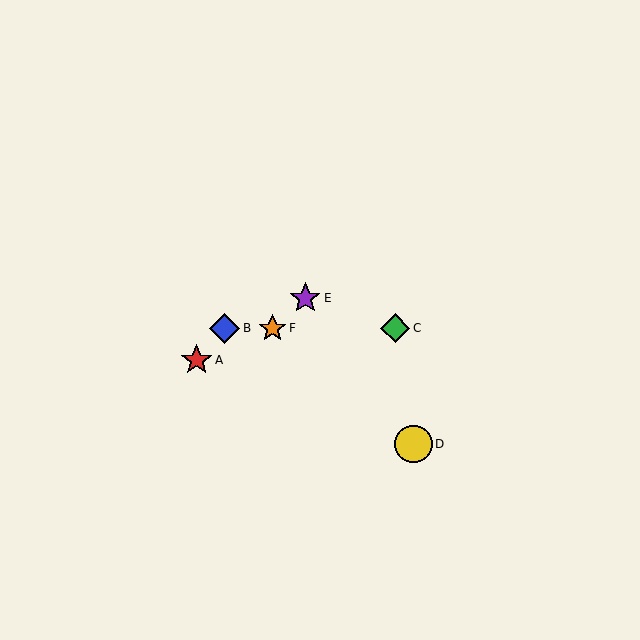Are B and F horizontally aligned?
Yes, both are at y≈328.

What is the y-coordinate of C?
Object C is at y≈328.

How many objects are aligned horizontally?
3 objects (B, C, F) are aligned horizontally.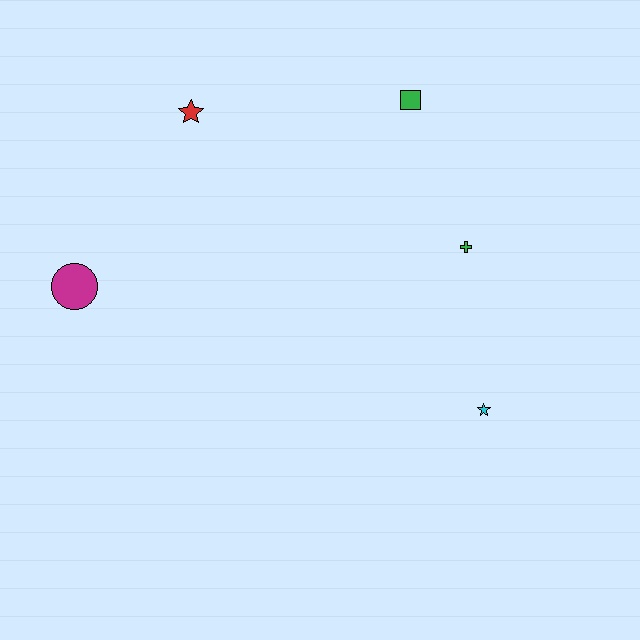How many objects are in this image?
There are 5 objects.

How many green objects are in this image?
There are 2 green objects.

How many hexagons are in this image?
There are no hexagons.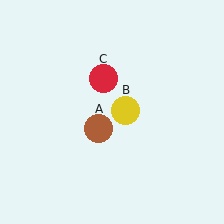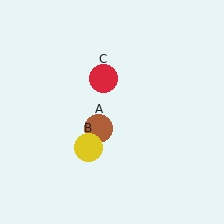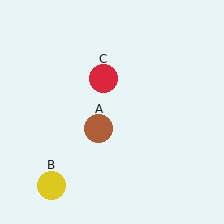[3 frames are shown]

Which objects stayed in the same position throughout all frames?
Brown circle (object A) and red circle (object C) remained stationary.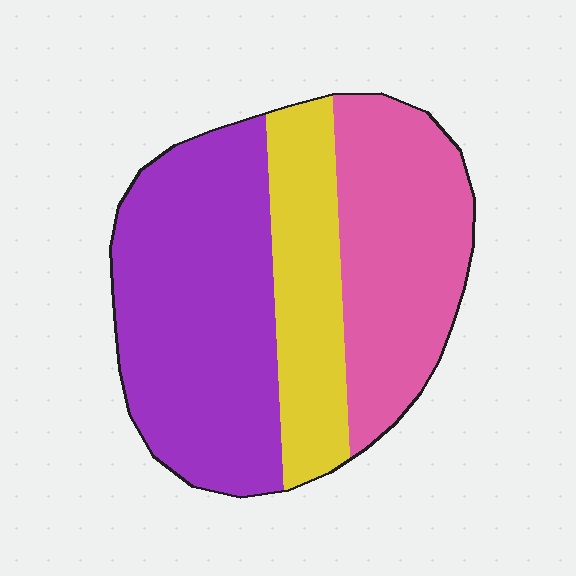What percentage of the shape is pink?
Pink takes up between a sixth and a third of the shape.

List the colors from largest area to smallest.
From largest to smallest: purple, pink, yellow.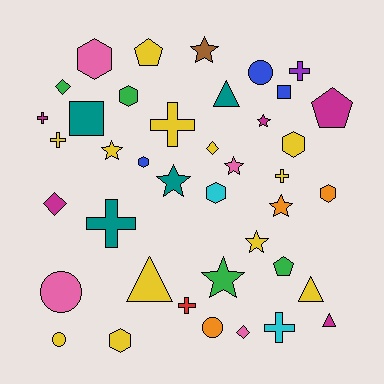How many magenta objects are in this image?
There are 5 magenta objects.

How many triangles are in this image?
There are 4 triangles.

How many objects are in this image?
There are 40 objects.